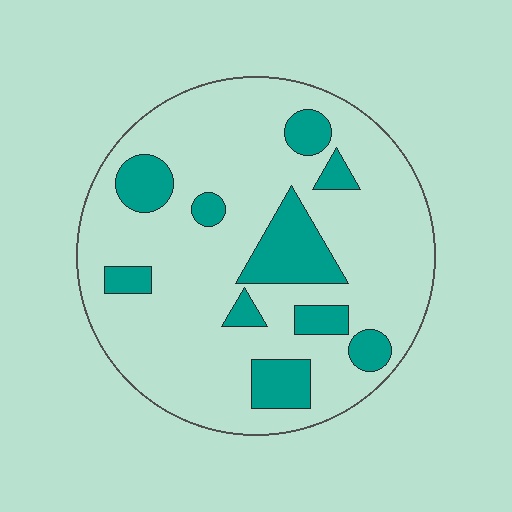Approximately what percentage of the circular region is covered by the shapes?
Approximately 20%.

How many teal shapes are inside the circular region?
10.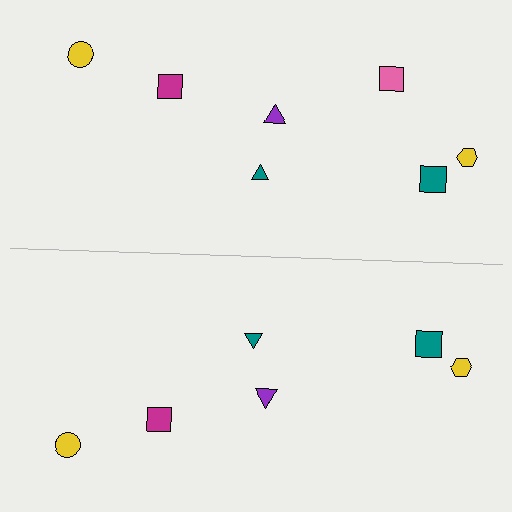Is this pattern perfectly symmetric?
No, the pattern is not perfectly symmetric. A pink square is missing from the bottom side.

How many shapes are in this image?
There are 13 shapes in this image.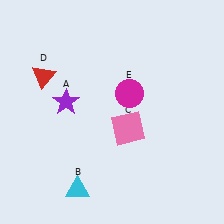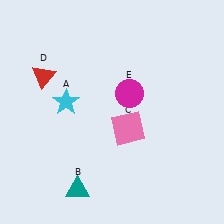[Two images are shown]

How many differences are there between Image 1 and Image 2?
There are 2 differences between the two images.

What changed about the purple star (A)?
In Image 1, A is purple. In Image 2, it changed to cyan.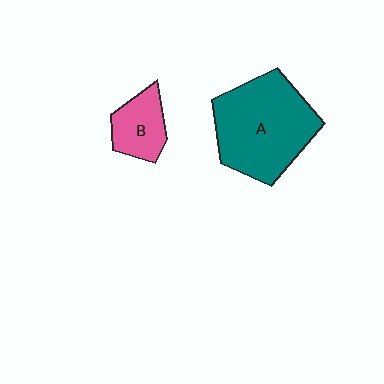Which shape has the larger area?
Shape A (teal).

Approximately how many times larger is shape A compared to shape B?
Approximately 2.6 times.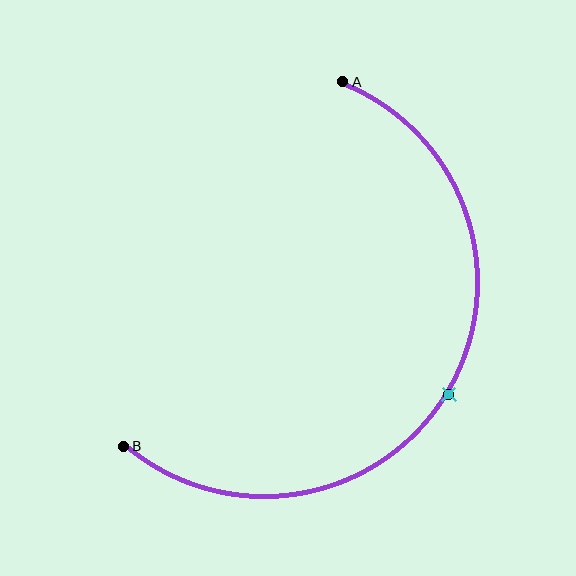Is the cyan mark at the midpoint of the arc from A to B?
Yes. The cyan mark lies on the arc at equal arc-length from both A and B — it is the arc midpoint.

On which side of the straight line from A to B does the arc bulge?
The arc bulges to the right of the straight line connecting A and B.